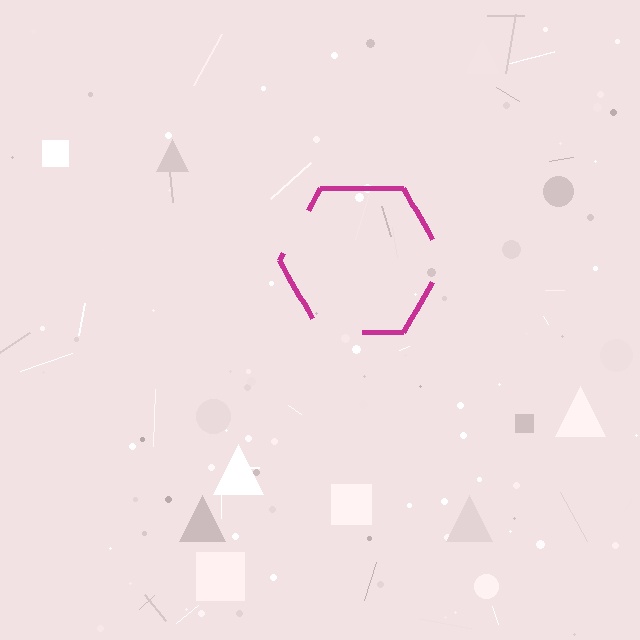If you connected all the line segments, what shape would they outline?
They would outline a hexagon.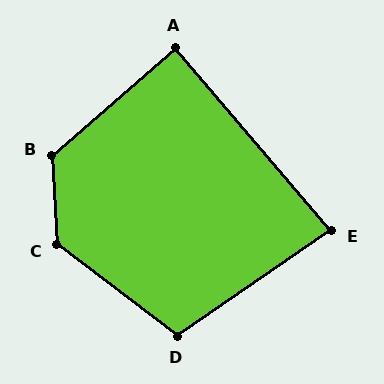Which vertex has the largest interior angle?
C, at approximately 131 degrees.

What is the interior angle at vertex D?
Approximately 108 degrees (obtuse).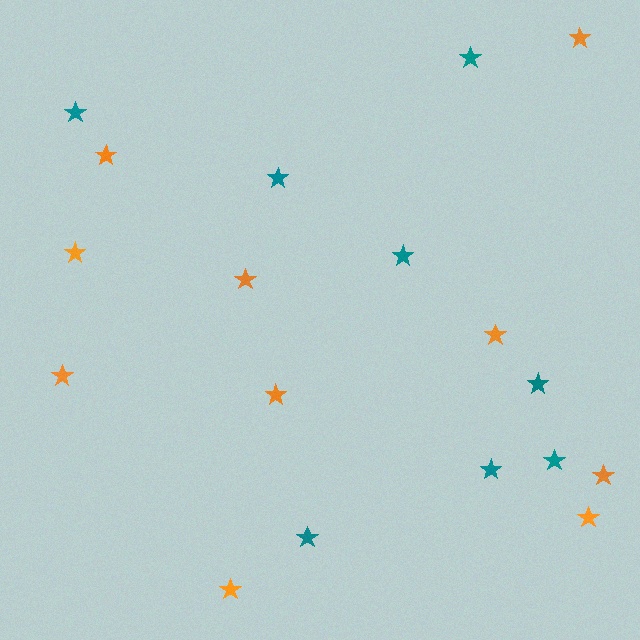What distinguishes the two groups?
There are 2 groups: one group of orange stars (10) and one group of teal stars (8).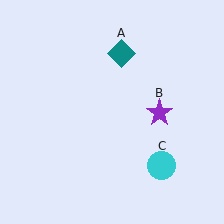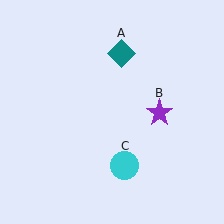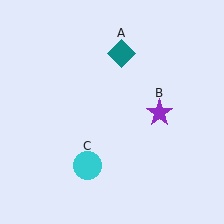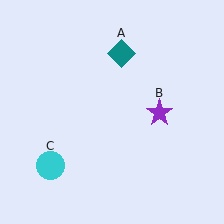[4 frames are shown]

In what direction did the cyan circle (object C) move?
The cyan circle (object C) moved left.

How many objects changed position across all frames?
1 object changed position: cyan circle (object C).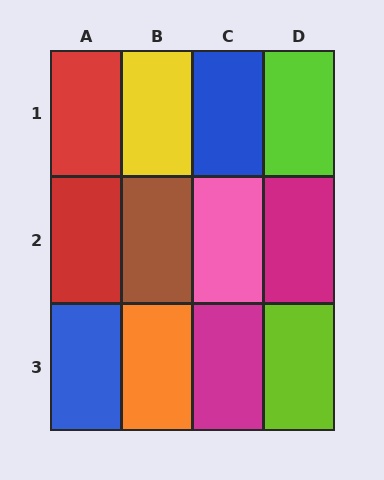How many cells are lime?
2 cells are lime.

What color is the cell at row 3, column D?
Lime.